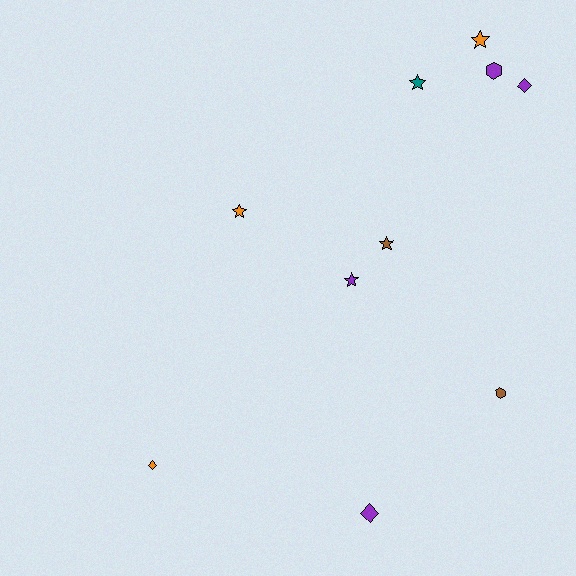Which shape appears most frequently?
Star, with 5 objects.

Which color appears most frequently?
Purple, with 4 objects.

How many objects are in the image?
There are 10 objects.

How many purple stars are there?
There is 1 purple star.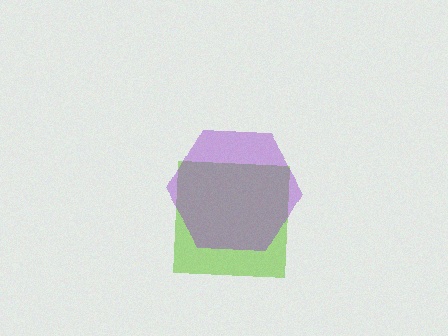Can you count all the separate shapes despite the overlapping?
Yes, there are 2 separate shapes.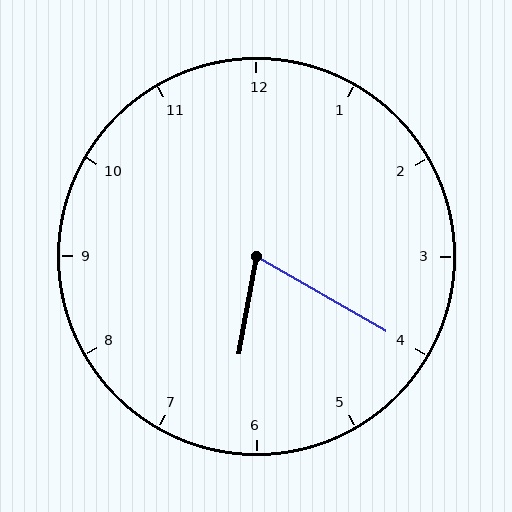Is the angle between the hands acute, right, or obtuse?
It is acute.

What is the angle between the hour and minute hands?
Approximately 70 degrees.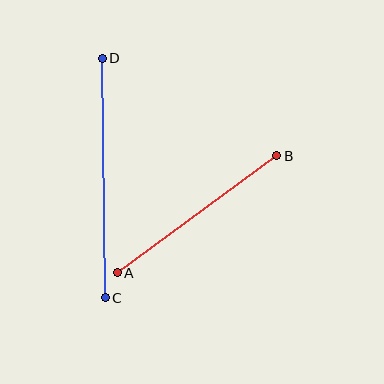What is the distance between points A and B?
The distance is approximately 198 pixels.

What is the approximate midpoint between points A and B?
The midpoint is at approximately (197, 214) pixels.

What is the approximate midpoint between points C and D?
The midpoint is at approximately (104, 178) pixels.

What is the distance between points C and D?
The distance is approximately 240 pixels.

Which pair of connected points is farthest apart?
Points C and D are farthest apart.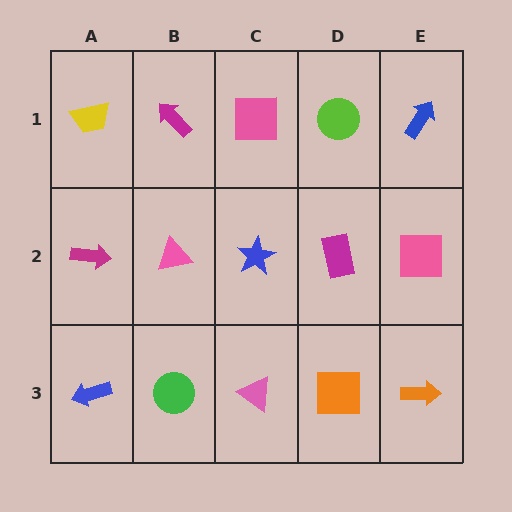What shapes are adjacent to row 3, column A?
A magenta arrow (row 2, column A), a green circle (row 3, column B).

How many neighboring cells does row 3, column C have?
3.